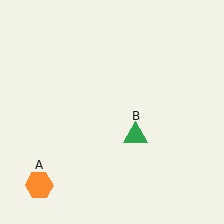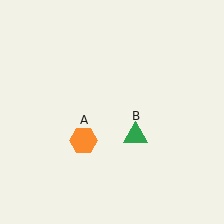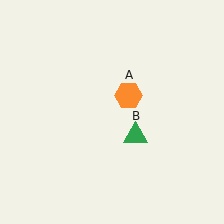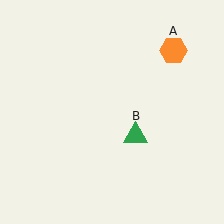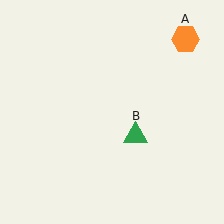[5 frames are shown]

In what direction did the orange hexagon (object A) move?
The orange hexagon (object A) moved up and to the right.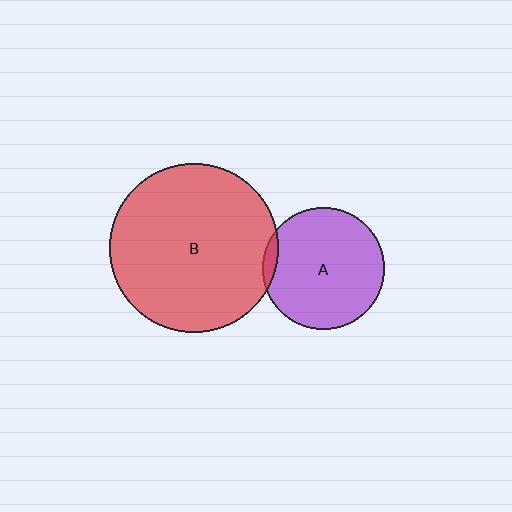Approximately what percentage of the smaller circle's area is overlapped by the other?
Approximately 5%.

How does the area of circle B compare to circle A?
Approximately 1.9 times.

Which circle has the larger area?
Circle B (red).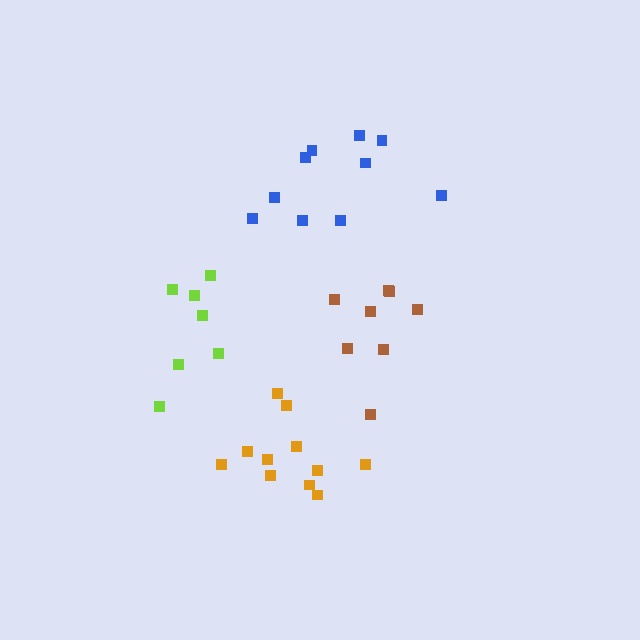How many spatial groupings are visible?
There are 4 spatial groupings.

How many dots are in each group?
Group 1: 11 dots, Group 2: 10 dots, Group 3: 7 dots, Group 4: 8 dots (36 total).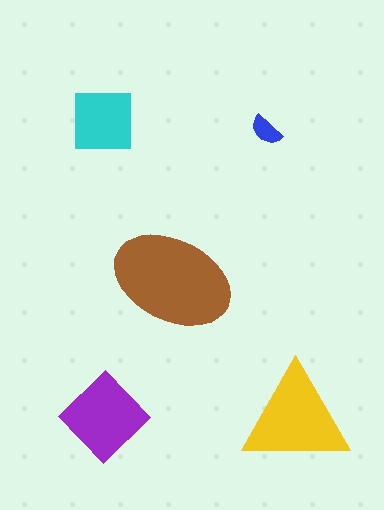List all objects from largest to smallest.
The brown ellipse, the yellow triangle, the purple diamond, the cyan square, the blue semicircle.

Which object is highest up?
The cyan square is topmost.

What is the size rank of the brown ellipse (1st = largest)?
1st.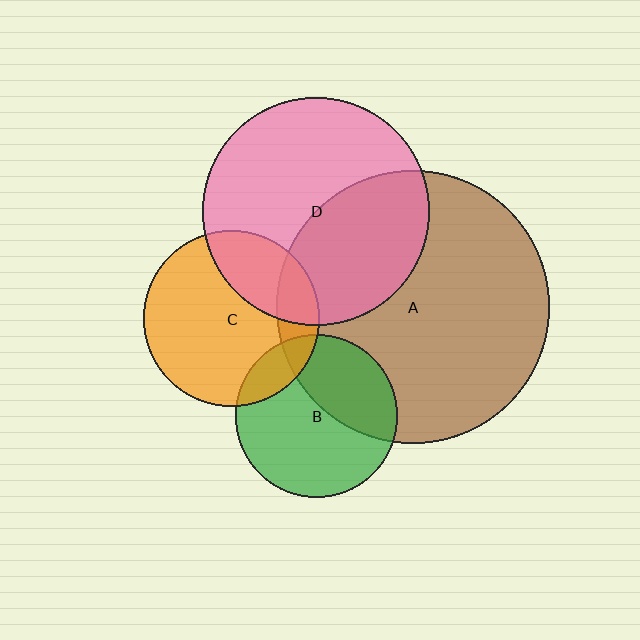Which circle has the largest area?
Circle A (brown).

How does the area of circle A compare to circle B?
Approximately 2.8 times.